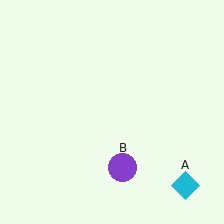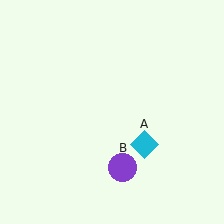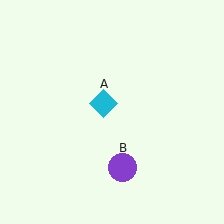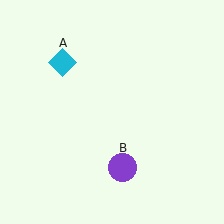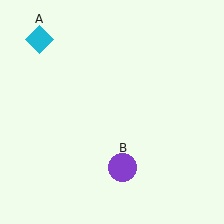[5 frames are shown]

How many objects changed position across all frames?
1 object changed position: cyan diamond (object A).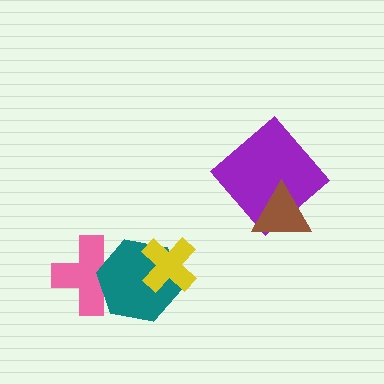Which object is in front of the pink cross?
The teal hexagon is in front of the pink cross.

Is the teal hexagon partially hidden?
Yes, it is partially covered by another shape.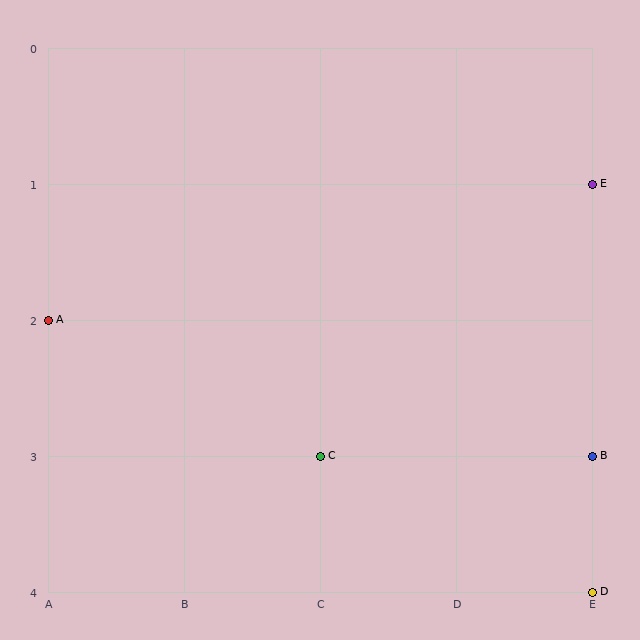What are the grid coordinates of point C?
Point C is at grid coordinates (C, 3).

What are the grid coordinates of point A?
Point A is at grid coordinates (A, 2).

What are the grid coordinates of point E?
Point E is at grid coordinates (E, 1).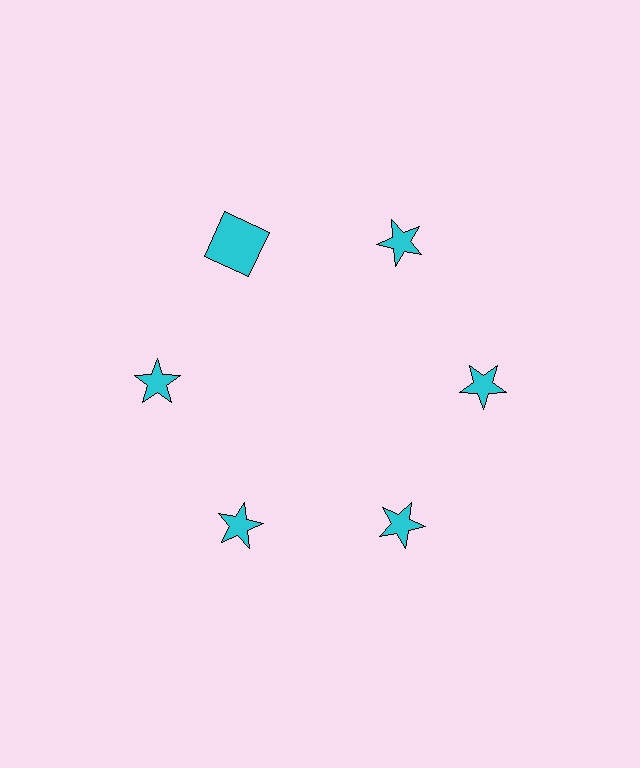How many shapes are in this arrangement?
There are 6 shapes arranged in a ring pattern.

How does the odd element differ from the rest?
It has a different shape: square instead of star.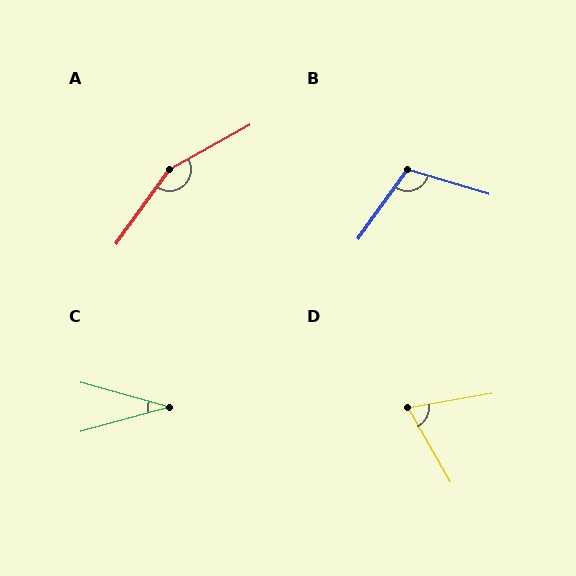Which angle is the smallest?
C, at approximately 31 degrees.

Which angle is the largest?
A, at approximately 154 degrees.